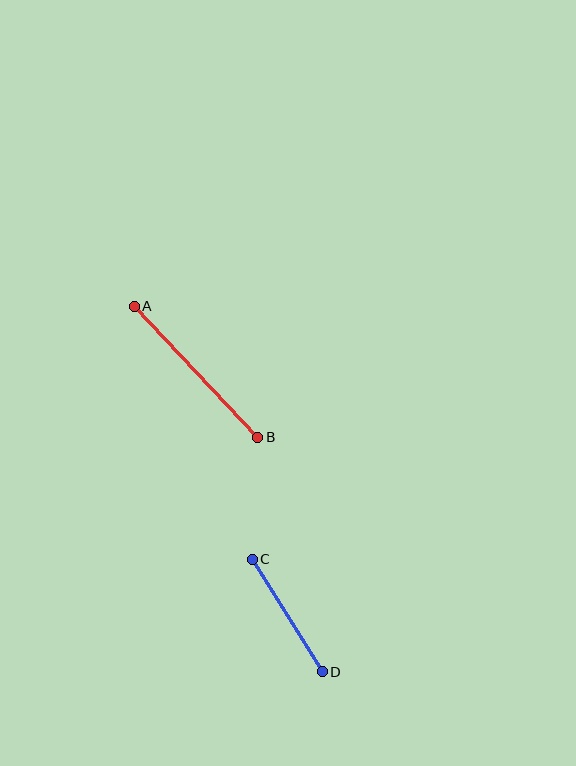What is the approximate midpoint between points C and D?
The midpoint is at approximately (287, 615) pixels.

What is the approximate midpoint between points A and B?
The midpoint is at approximately (196, 372) pixels.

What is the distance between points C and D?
The distance is approximately 133 pixels.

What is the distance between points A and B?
The distance is approximately 180 pixels.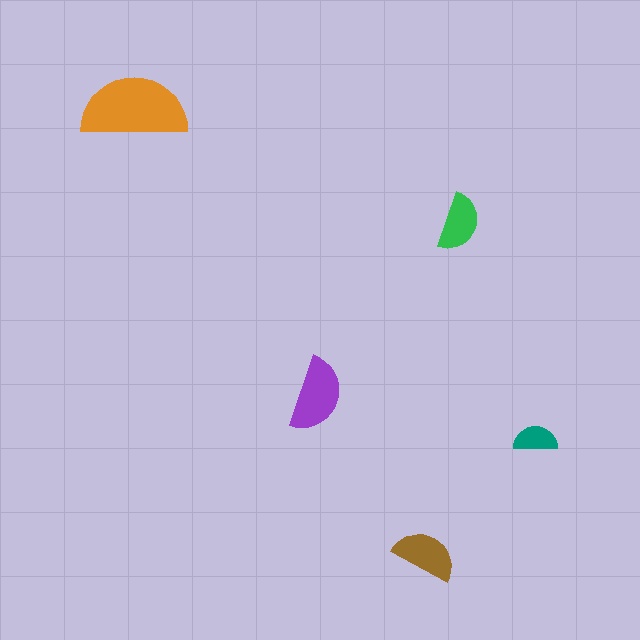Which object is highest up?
The orange semicircle is topmost.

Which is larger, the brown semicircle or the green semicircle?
The brown one.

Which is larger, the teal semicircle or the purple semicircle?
The purple one.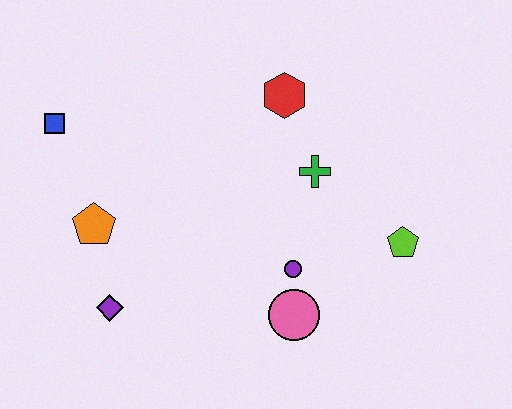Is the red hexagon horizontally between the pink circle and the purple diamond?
Yes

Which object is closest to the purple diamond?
The orange pentagon is closest to the purple diamond.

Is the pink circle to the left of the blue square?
No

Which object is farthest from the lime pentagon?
The blue square is farthest from the lime pentagon.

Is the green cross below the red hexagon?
Yes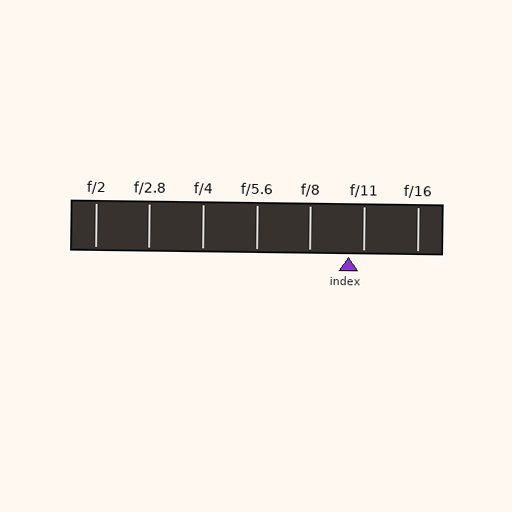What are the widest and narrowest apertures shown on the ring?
The widest aperture shown is f/2 and the narrowest is f/16.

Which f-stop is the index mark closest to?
The index mark is closest to f/11.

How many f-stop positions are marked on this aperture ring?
There are 7 f-stop positions marked.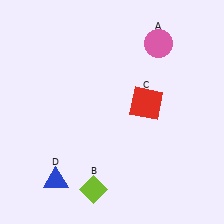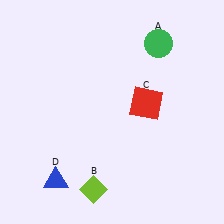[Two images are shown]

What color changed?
The circle (A) changed from pink in Image 1 to green in Image 2.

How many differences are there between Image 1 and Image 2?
There is 1 difference between the two images.